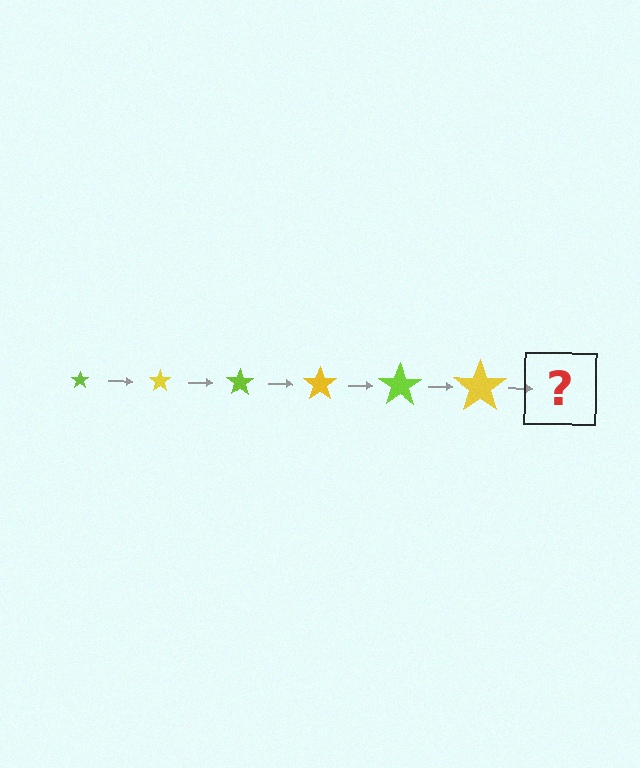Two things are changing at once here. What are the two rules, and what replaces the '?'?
The two rules are that the star grows larger each step and the color cycles through lime and yellow. The '?' should be a lime star, larger than the previous one.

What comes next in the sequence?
The next element should be a lime star, larger than the previous one.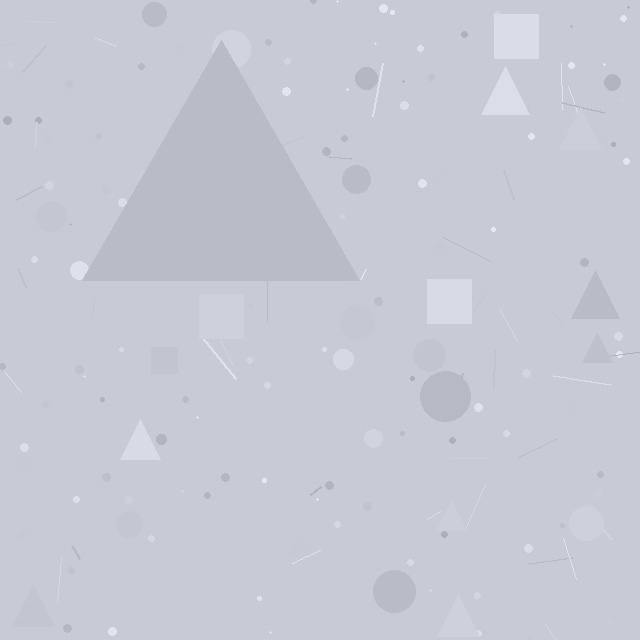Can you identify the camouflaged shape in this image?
The camouflaged shape is a triangle.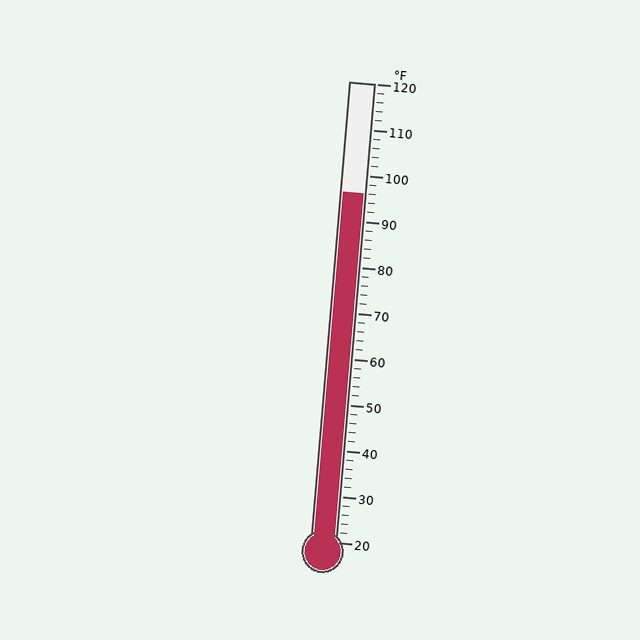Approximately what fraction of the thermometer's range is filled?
The thermometer is filled to approximately 75% of its range.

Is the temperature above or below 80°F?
The temperature is above 80°F.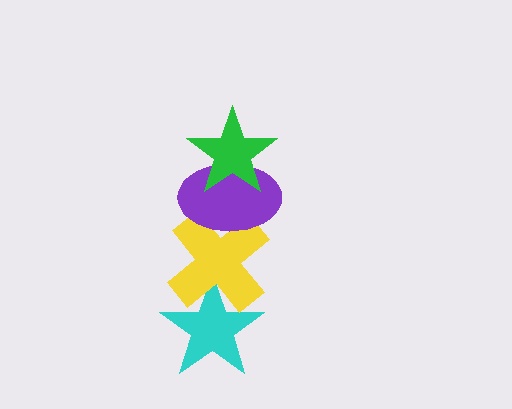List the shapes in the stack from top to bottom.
From top to bottom: the green star, the purple ellipse, the yellow cross, the cyan star.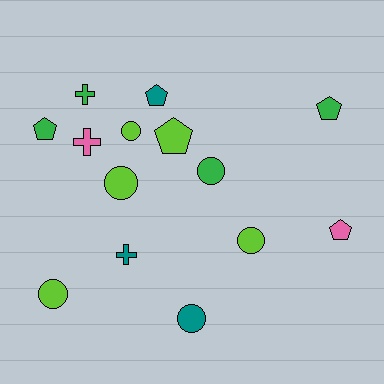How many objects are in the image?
There are 14 objects.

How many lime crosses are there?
There are no lime crosses.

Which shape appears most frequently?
Circle, with 6 objects.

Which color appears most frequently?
Lime, with 5 objects.